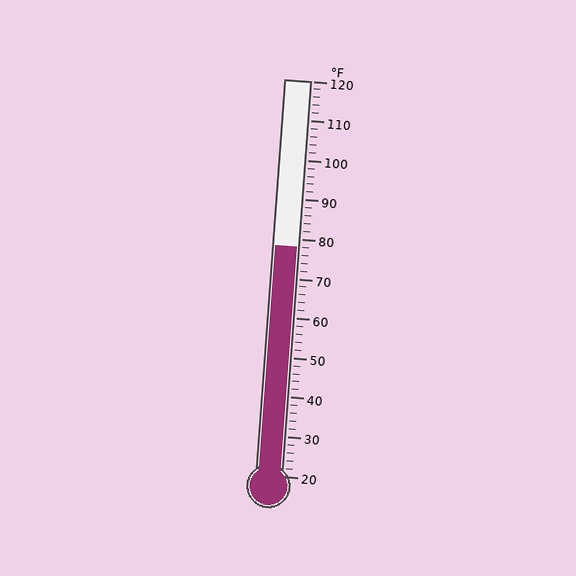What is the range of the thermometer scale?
The thermometer scale ranges from 20°F to 120°F.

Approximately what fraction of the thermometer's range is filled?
The thermometer is filled to approximately 60% of its range.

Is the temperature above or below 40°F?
The temperature is above 40°F.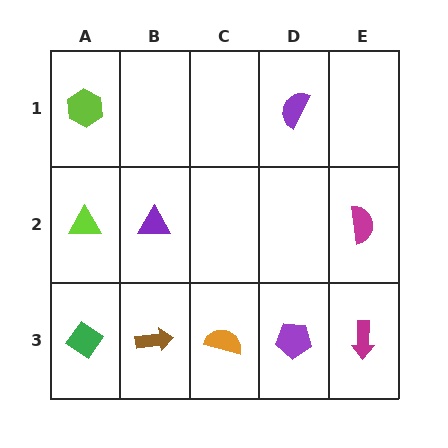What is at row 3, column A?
A green diamond.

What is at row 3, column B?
A brown arrow.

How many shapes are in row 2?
3 shapes.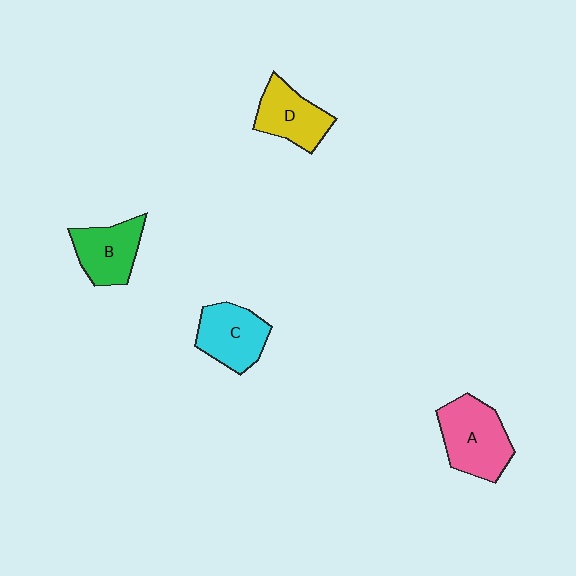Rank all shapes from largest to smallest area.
From largest to smallest: A (pink), C (cyan), B (green), D (yellow).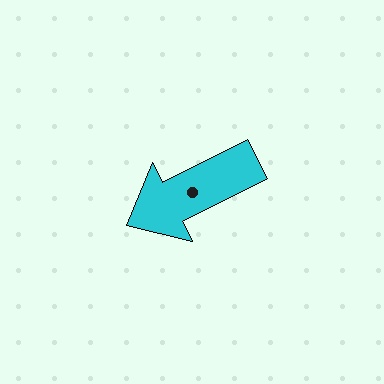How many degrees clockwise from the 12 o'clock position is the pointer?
Approximately 243 degrees.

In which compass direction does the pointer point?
Southwest.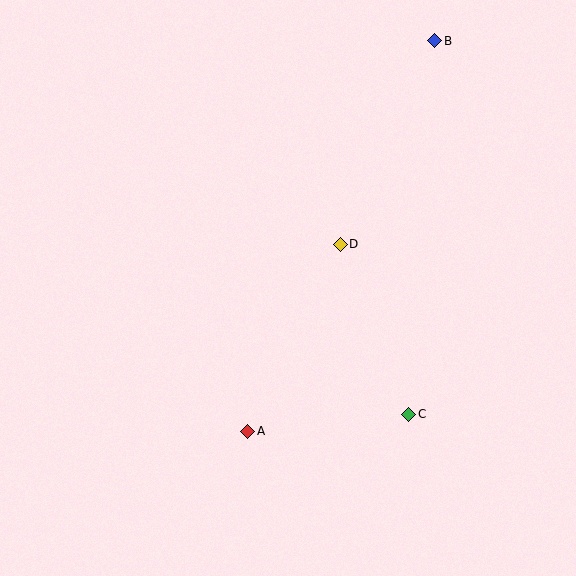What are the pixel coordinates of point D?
Point D is at (340, 244).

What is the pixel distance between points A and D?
The distance between A and D is 209 pixels.